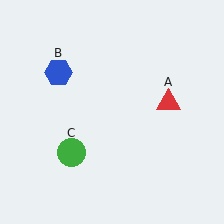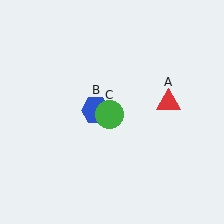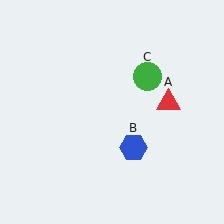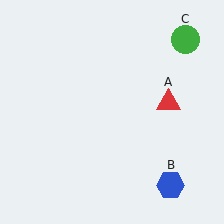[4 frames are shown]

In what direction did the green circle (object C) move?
The green circle (object C) moved up and to the right.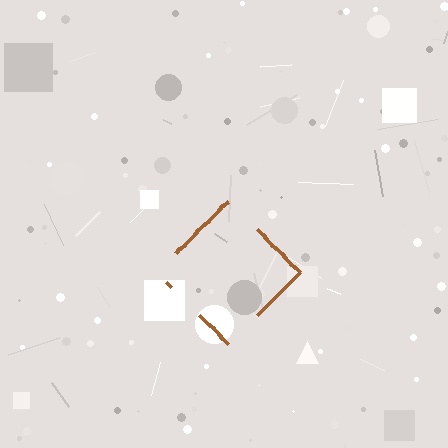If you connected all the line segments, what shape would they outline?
They would outline a diamond.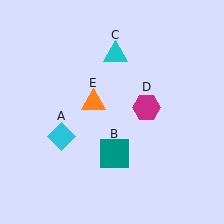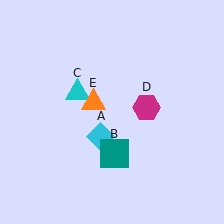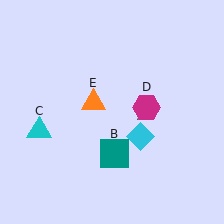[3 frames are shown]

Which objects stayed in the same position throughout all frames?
Teal square (object B) and magenta hexagon (object D) and orange triangle (object E) remained stationary.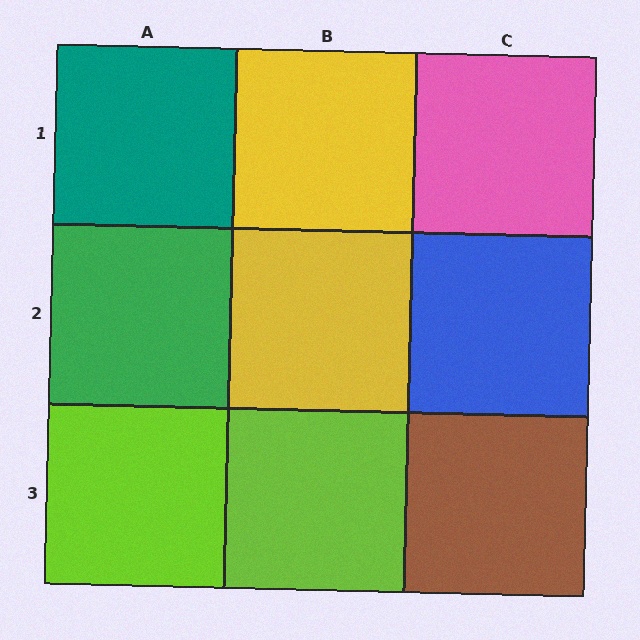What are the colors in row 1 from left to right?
Teal, yellow, pink.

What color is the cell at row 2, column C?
Blue.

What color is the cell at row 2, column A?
Green.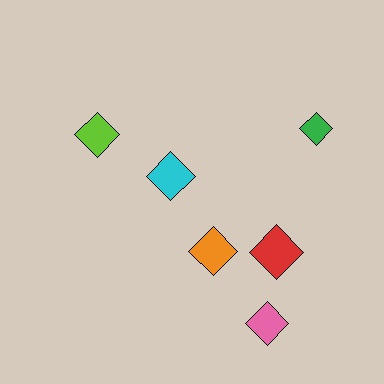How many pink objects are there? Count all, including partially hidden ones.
There is 1 pink object.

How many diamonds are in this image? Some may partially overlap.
There are 6 diamonds.